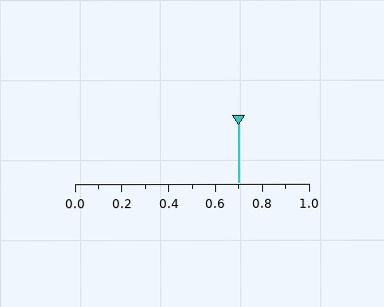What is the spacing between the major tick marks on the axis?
The major ticks are spaced 0.2 apart.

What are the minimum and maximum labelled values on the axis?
The axis runs from 0.0 to 1.0.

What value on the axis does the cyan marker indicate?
The marker indicates approximately 0.7.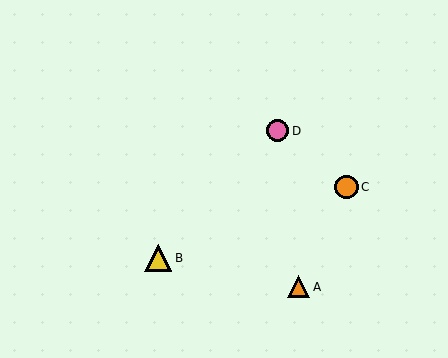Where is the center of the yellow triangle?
The center of the yellow triangle is at (158, 258).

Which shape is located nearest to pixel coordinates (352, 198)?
The orange circle (labeled C) at (346, 187) is nearest to that location.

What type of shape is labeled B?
Shape B is a yellow triangle.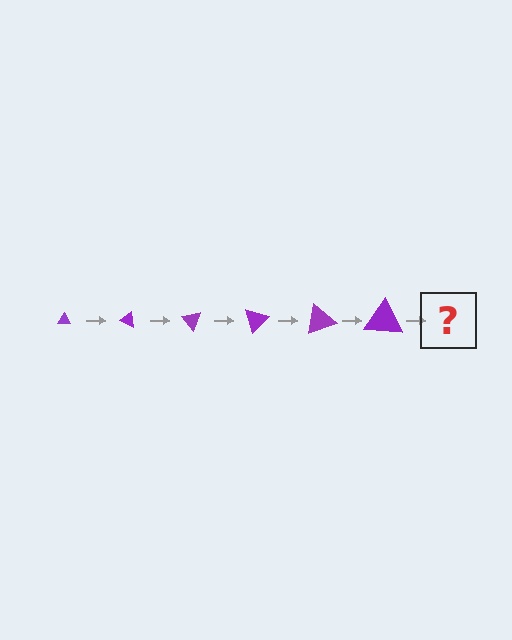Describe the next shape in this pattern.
It should be a triangle, larger than the previous one and rotated 150 degrees from the start.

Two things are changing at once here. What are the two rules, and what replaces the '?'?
The two rules are that the triangle grows larger each step and it rotates 25 degrees each step. The '?' should be a triangle, larger than the previous one and rotated 150 degrees from the start.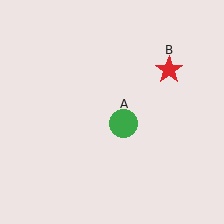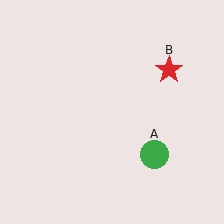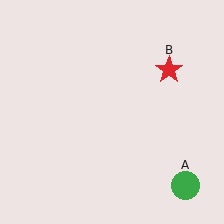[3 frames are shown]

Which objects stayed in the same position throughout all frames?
Red star (object B) remained stationary.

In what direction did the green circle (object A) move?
The green circle (object A) moved down and to the right.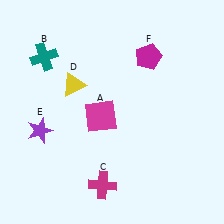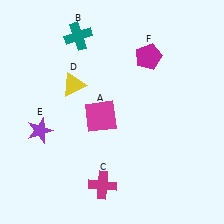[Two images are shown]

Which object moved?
The teal cross (B) moved right.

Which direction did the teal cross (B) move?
The teal cross (B) moved right.